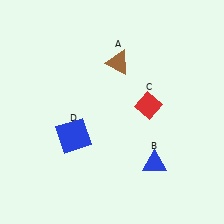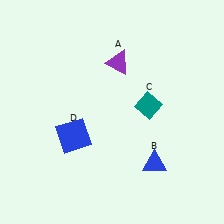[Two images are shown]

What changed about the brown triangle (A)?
In Image 1, A is brown. In Image 2, it changed to purple.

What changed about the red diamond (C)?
In Image 1, C is red. In Image 2, it changed to teal.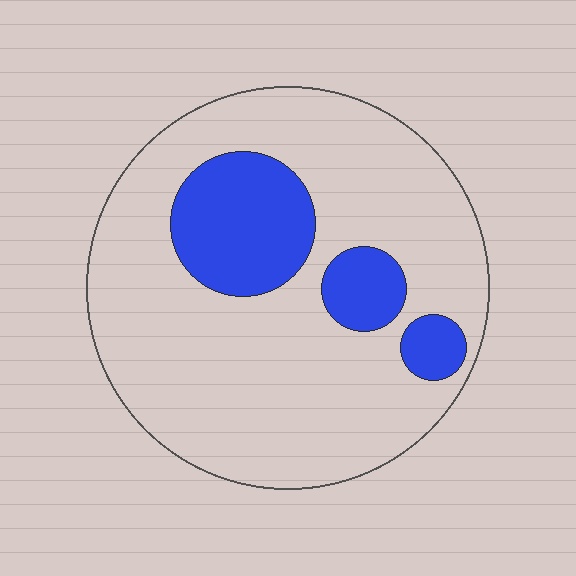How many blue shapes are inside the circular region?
3.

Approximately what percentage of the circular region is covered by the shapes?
Approximately 20%.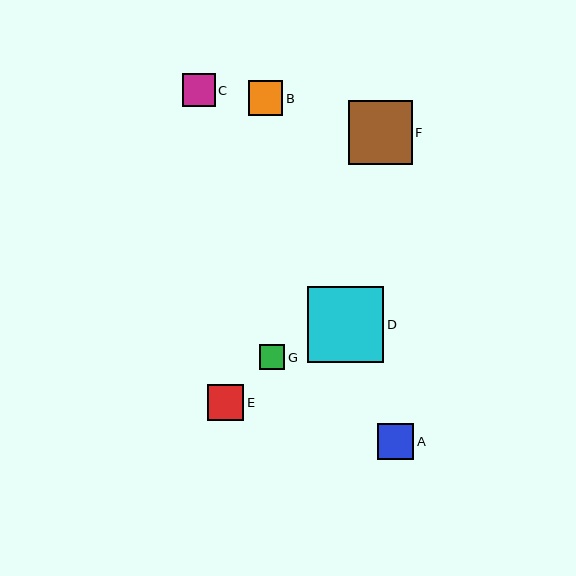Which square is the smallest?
Square G is the smallest with a size of approximately 25 pixels.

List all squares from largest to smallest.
From largest to smallest: D, F, E, A, B, C, G.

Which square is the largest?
Square D is the largest with a size of approximately 76 pixels.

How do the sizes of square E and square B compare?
Square E and square B are approximately the same size.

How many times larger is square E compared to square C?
Square E is approximately 1.1 times the size of square C.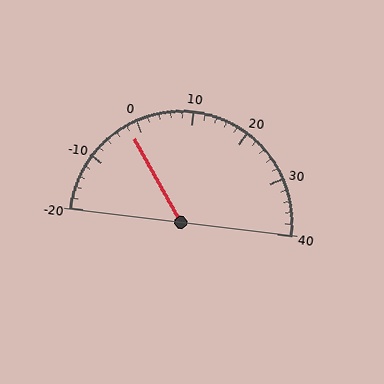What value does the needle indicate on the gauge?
The needle indicates approximately -2.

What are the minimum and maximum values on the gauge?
The gauge ranges from -20 to 40.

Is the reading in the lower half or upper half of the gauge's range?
The reading is in the lower half of the range (-20 to 40).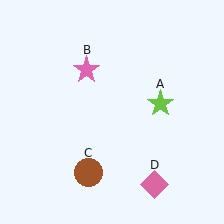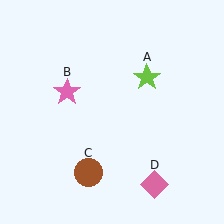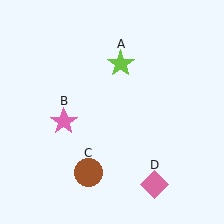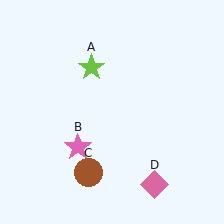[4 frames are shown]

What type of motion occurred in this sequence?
The lime star (object A), pink star (object B) rotated counterclockwise around the center of the scene.